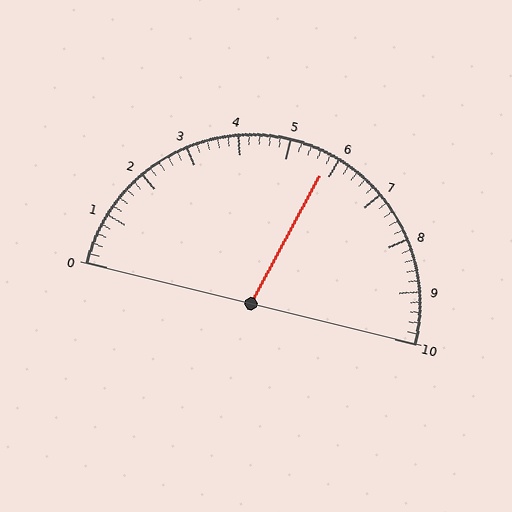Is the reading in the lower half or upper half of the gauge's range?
The reading is in the upper half of the range (0 to 10).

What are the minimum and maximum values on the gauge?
The gauge ranges from 0 to 10.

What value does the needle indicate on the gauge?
The needle indicates approximately 5.8.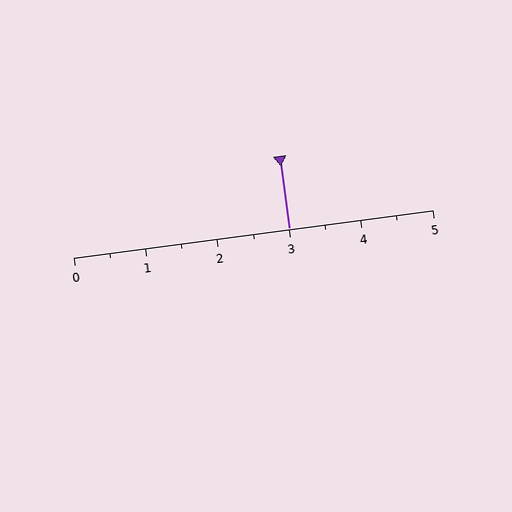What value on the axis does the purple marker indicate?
The marker indicates approximately 3.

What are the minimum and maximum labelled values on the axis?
The axis runs from 0 to 5.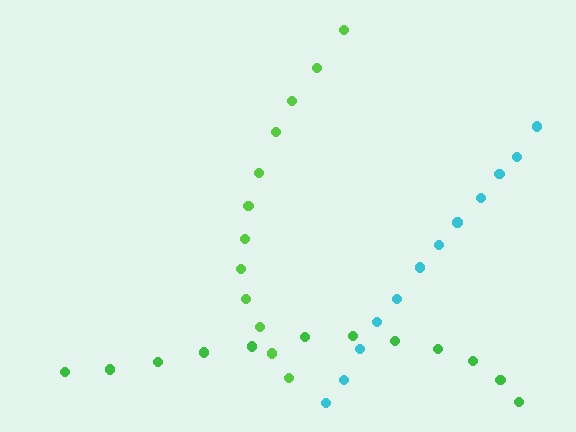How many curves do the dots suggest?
There are 3 distinct paths.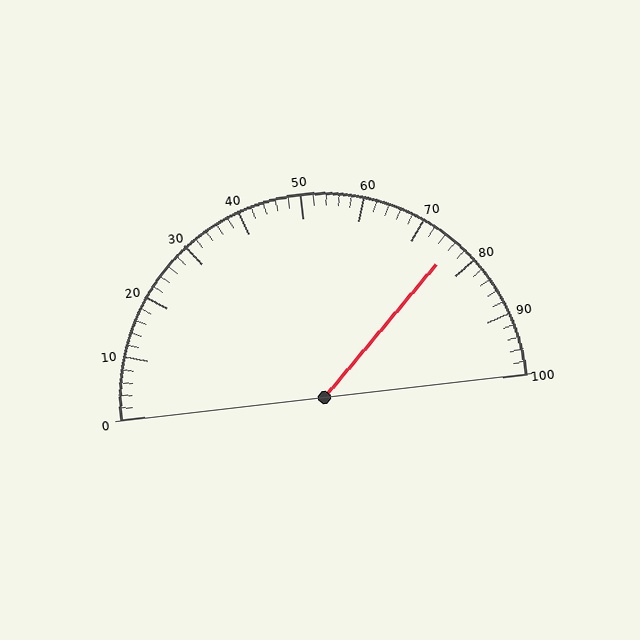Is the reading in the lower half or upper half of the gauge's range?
The reading is in the upper half of the range (0 to 100).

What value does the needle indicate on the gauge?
The needle indicates approximately 76.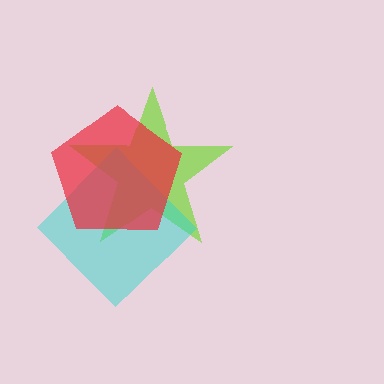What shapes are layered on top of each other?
The layered shapes are: a lime star, a cyan diamond, a red pentagon.